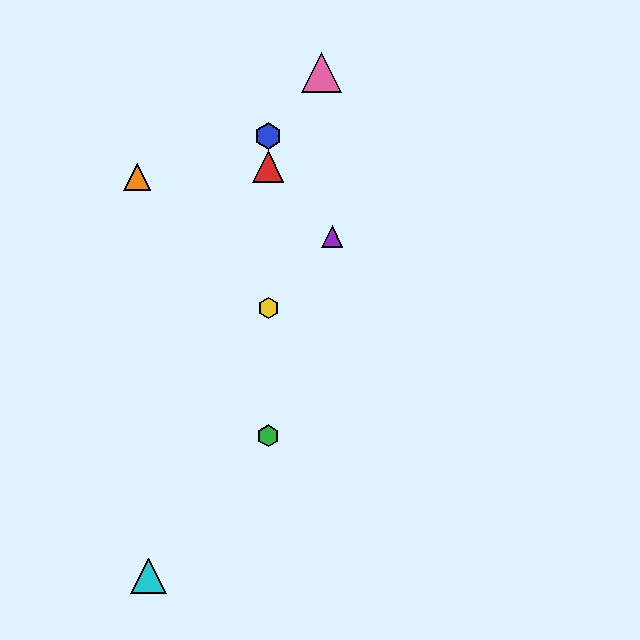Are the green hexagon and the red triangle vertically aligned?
Yes, both are at x≈268.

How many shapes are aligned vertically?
4 shapes (the red triangle, the blue hexagon, the green hexagon, the yellow hexagon) are aligned vertically.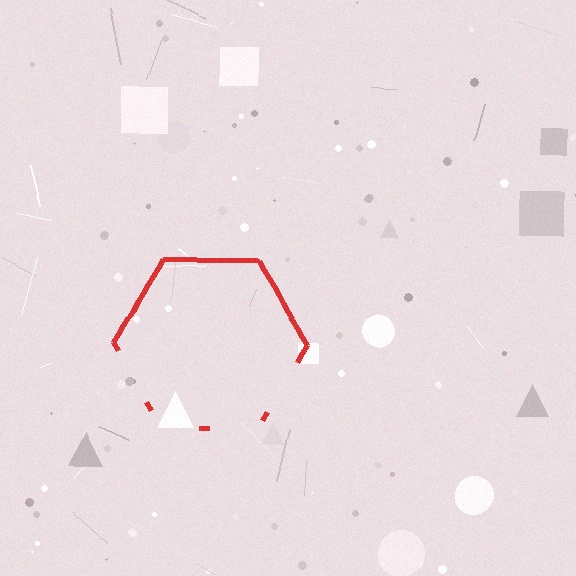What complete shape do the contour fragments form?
The contour fragments form a hexagon.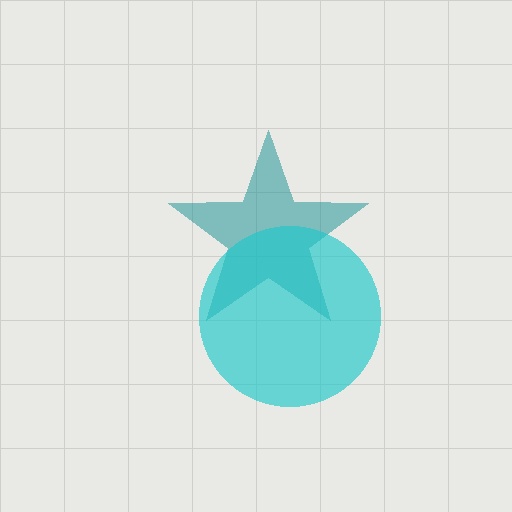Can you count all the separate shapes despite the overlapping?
Yes, there are 2 separate shapes.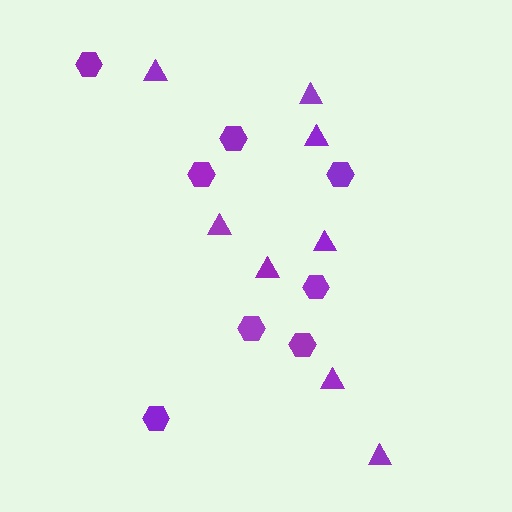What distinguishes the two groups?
There are 2 groups: one group of hexagons (8) and one group of triangles (8).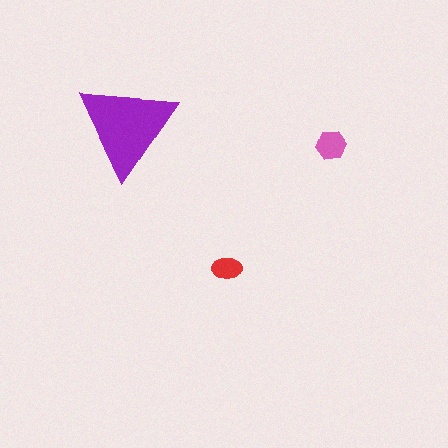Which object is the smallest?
The red ellipse.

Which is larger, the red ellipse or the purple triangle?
The purple triangle.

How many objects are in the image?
There are 3 objects in the image.